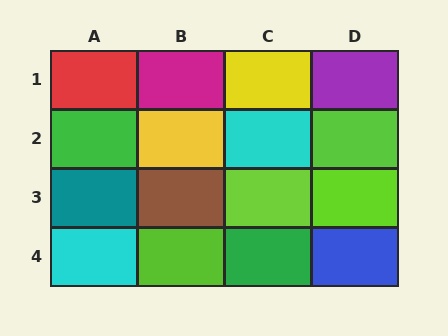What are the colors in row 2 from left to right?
Green, yellow, cyan, lime.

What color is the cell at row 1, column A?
Red.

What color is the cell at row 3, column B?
Brown.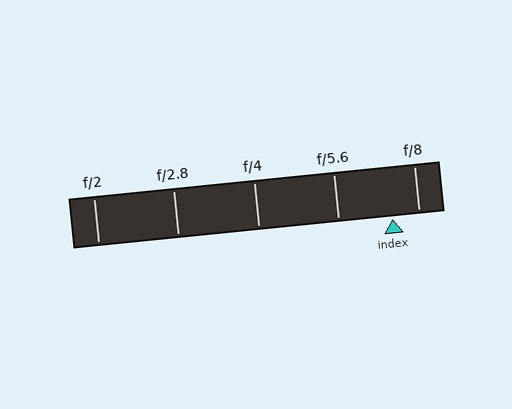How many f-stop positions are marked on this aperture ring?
There are 5 f-stop positions marked.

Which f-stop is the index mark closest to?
The index mark is closest to f/8.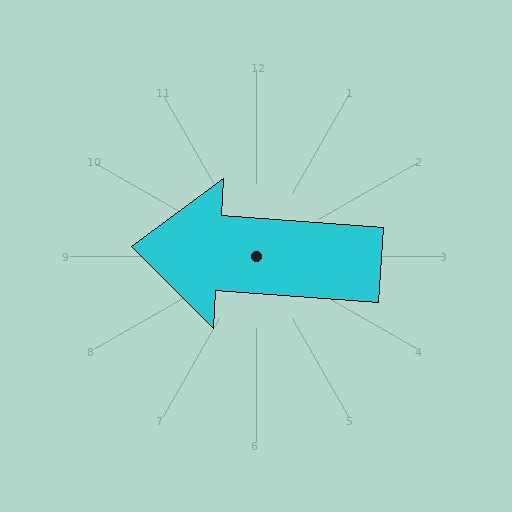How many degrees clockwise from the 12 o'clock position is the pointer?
Approximately 274 degrees.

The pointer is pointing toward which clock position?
Roughly 9 o'clock.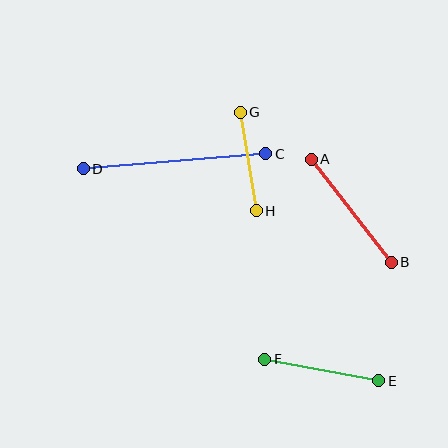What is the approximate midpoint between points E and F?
The midpoint is at approximately (322, 370) pixels.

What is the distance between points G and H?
The distance is approximately 100 pixels.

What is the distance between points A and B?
The distance is approximately 131 pixels.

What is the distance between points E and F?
The distance is approximately 116 pixels.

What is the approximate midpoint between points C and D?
The midpoint is at approximately (174, 161) pixels.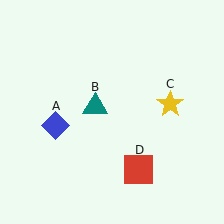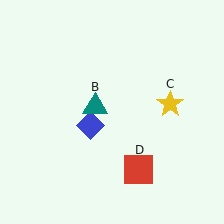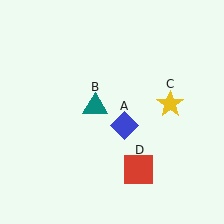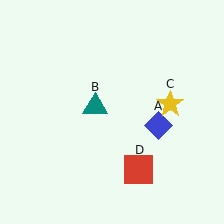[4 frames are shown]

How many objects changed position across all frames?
1 object changed position: blue diamond (object A).